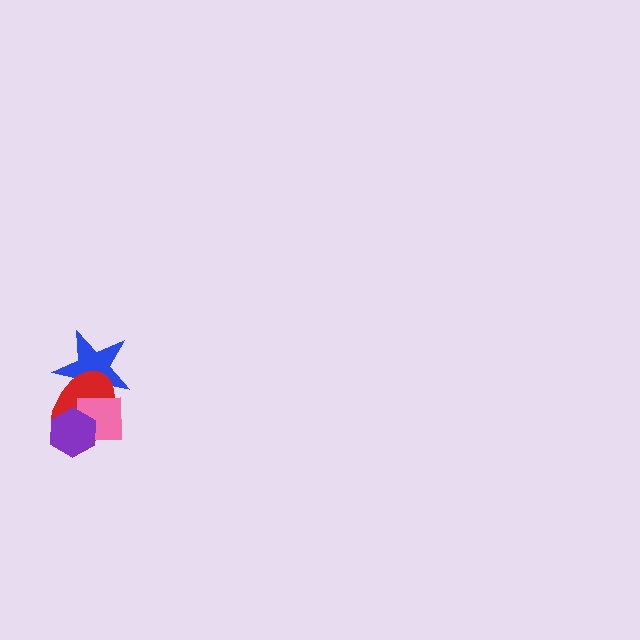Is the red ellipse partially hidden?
Yes, it is partially covered by another shape.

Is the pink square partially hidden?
Yes, it is partially covered by another shape.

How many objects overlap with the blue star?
2 objects overlap with the blue star.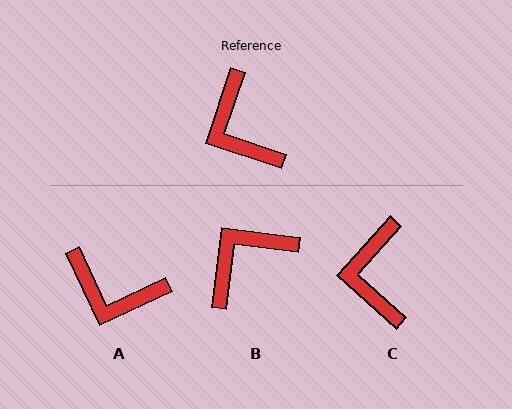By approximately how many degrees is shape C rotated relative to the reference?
Approximately 23 degrees clockwise.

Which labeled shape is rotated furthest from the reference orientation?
B, about 78 degrees away.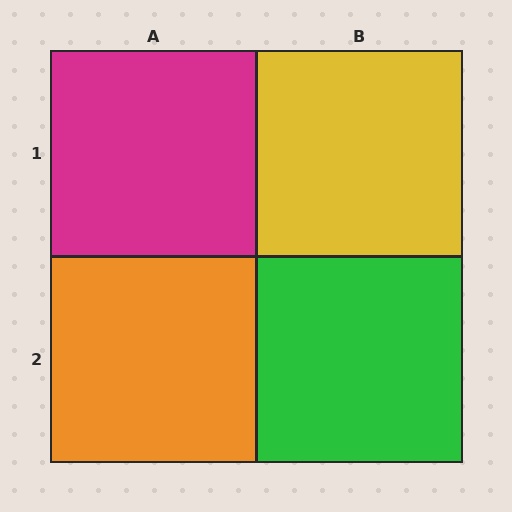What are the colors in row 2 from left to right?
Orange, green.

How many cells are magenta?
1 cell is magenta.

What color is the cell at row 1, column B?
Yellow.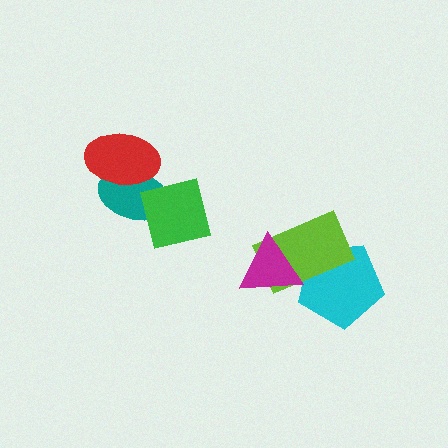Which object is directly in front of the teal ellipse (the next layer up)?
The red ellipse is directly in front of the teal ellipse.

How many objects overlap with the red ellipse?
1 object overlaps with the red ellipse.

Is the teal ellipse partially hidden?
Yes, it is partially covered by another shape.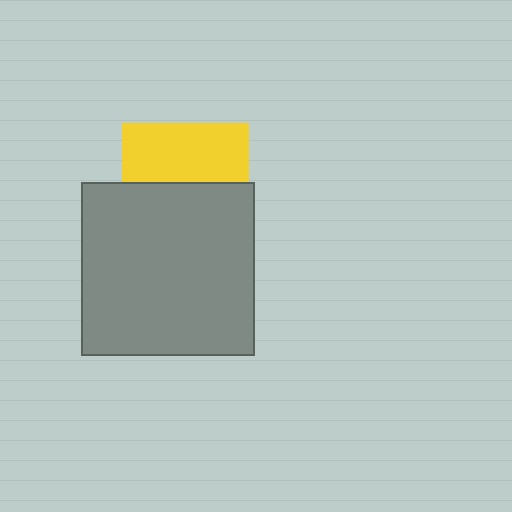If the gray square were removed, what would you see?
You would see the complete yellow square.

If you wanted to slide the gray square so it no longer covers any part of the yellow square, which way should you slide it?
Slide it down — that is the most direct way to separate the two shapes.